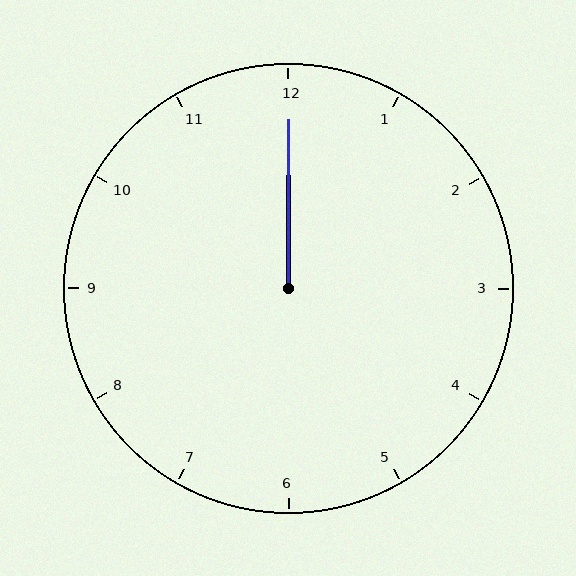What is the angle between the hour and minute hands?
Approximately 0 degrees.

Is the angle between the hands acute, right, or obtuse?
It is acute.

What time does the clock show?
12:00.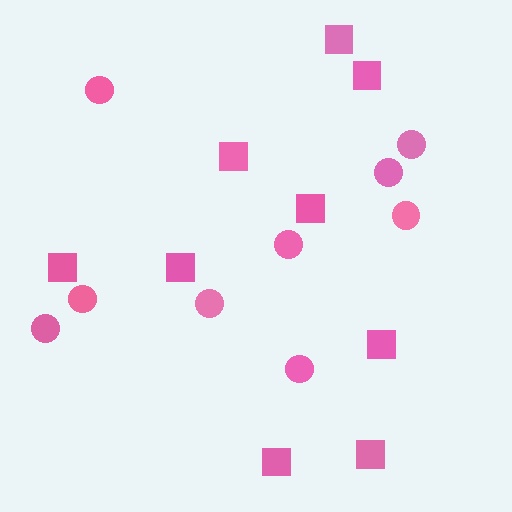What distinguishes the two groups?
There are 2 groups: one group of circles (9) and one group of squares (9).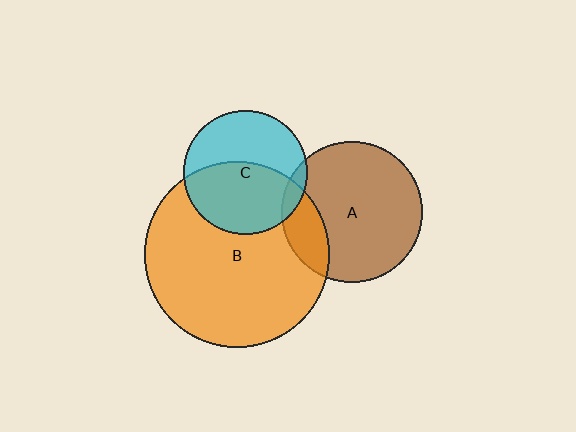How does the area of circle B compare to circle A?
Approximately 1.7 times.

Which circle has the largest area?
Circle B (orange).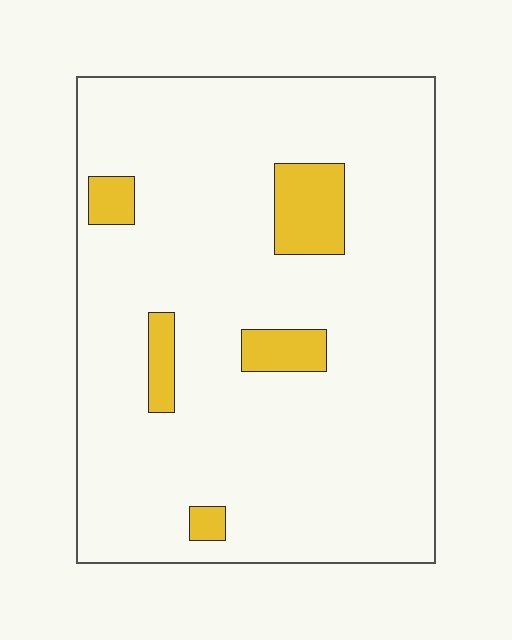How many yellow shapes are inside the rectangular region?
5.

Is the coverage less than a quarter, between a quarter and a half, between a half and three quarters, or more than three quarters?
Less than a quarter.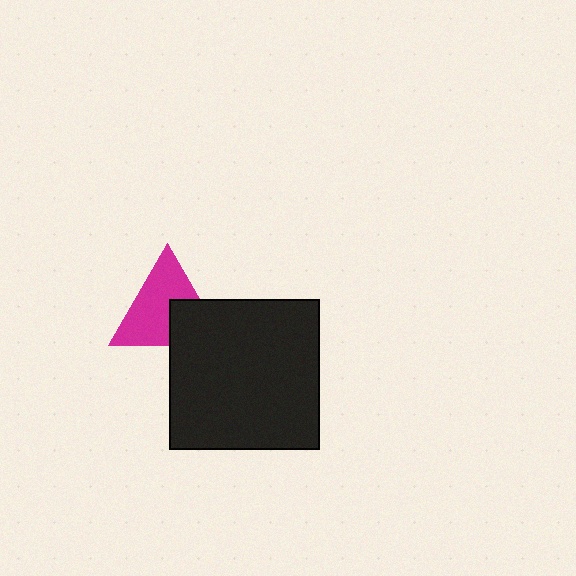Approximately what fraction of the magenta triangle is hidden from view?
Roughly 33% of the magenta triangle is hidden behind the black square.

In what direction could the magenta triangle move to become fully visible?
The magenta triangle could move toward the upper-left. That would shift it out from behind the black square entirely.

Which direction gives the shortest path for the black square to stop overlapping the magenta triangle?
Moving toward the lower-right gives the shortest separation.